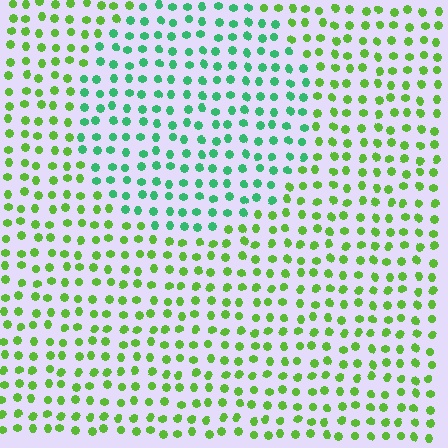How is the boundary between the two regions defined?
The boundary is defined purely by a slight shift in hue (about 43 degrees). Spacing, size, and orientation are identical on both sides.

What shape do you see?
I see a circle.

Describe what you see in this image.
The image is filled with small lime elements in a uniform arrangement. A circle-shaped region is visible where the elements are tinted to a slightly different hue, forming a subtle color boundary.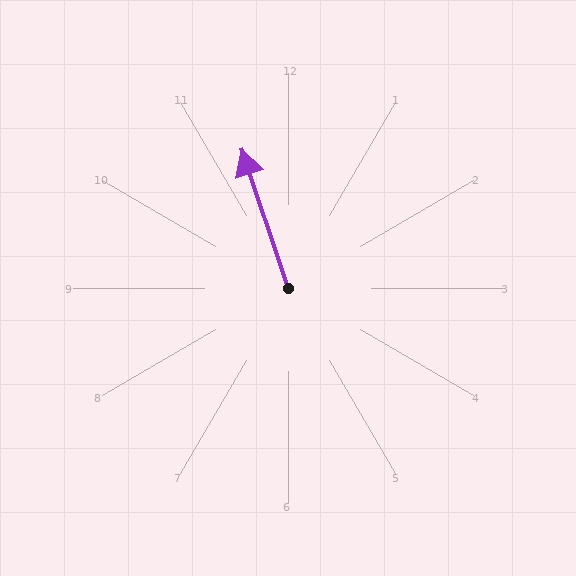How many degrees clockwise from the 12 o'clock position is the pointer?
Approximately 341 degrees.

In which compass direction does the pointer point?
North.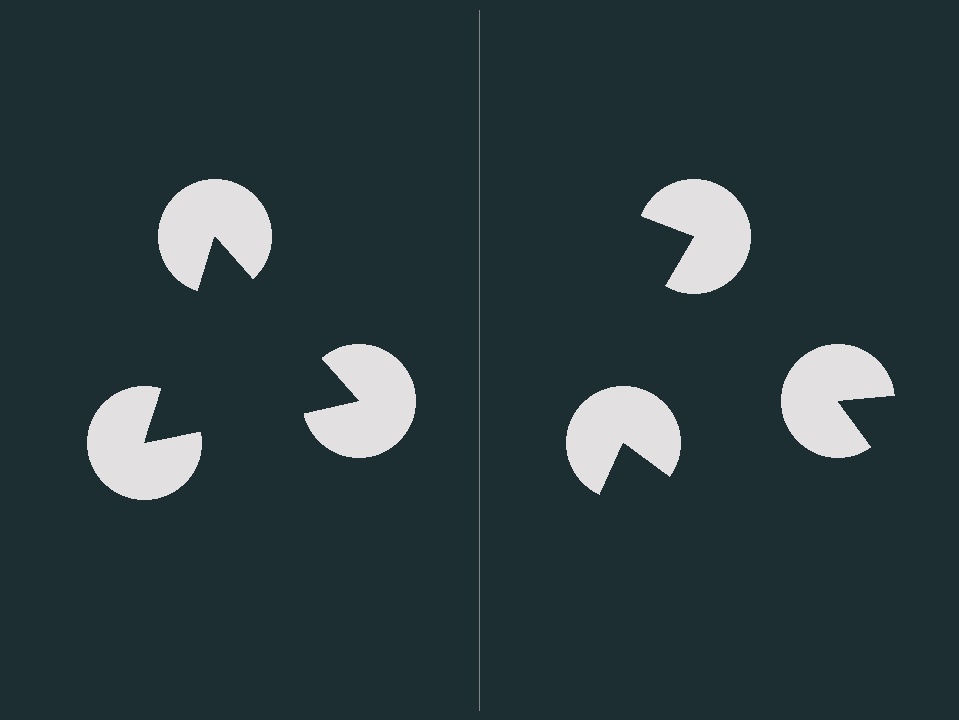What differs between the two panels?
The pac-man discs are positioned identically on both sides; only the wedge orientations differ. On the left they align to a triangle; on the right they are misaligned.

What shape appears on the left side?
An illusory triangle.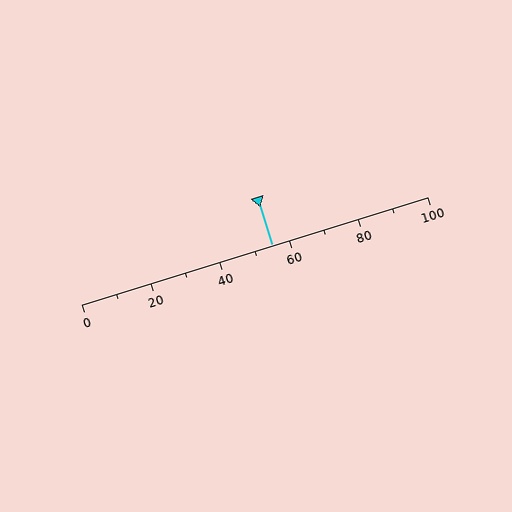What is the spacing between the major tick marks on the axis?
The major ticks are spaced 20 apart.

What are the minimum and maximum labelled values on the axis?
The axis runs from 0 to 100.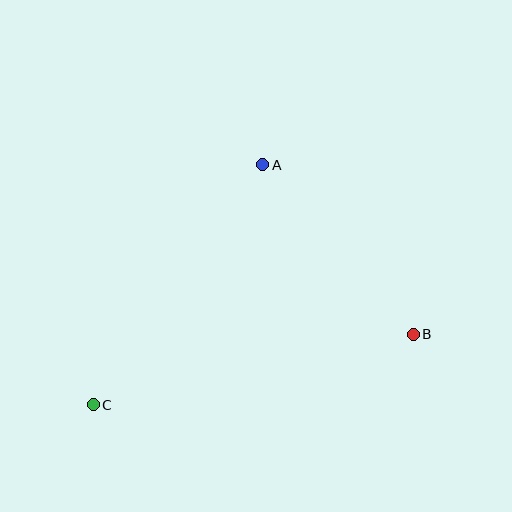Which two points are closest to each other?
Points A and B are closest to each other.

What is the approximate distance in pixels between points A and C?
The distance between A and C is approximately 294 pixels.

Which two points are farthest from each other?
Points B and C are farthest from each other.